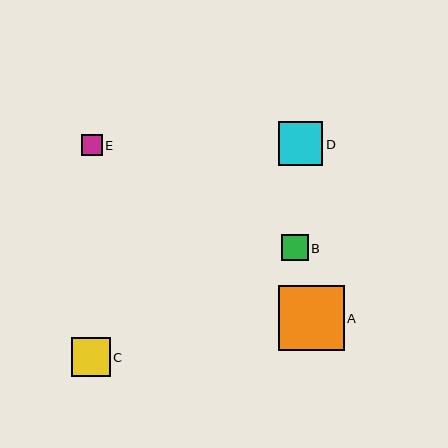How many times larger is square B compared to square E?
Square B is approximately 1.3 times the size of square E.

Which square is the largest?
Square A is the largest with a size of approximately 65 pixels.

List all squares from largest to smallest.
From largest to smallest: A, D, C, B, E.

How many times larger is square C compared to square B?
Square C is approximately 1.5 times the size of square B.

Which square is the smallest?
Square E is the smallest with a size of approximately 21 pixels.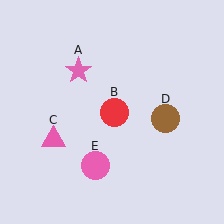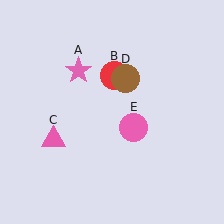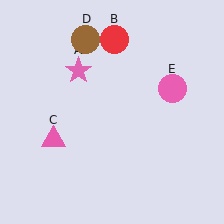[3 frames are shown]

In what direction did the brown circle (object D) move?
The brown circle (object D) moved up and to the left.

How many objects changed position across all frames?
3 objects changed position: red circle (object B), brown circle (object D), pink circle (object E).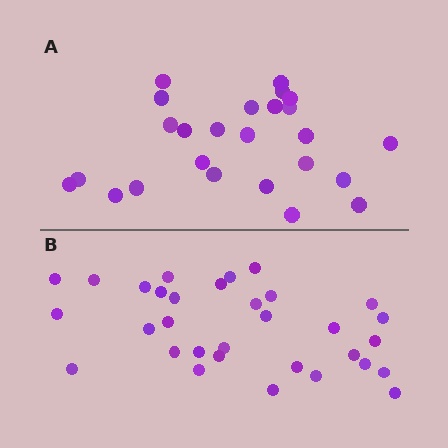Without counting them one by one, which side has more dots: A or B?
Region B (the bottom region) has more dots.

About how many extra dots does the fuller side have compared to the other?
Region B has roughly 8 or so more dots than region A.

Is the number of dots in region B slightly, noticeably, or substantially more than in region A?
Region B has noticeably more, but not dramatically so. The ratio is roughly 1.3 to 1.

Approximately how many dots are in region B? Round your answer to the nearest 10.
About 30 dots. (The exact count is 32, which rounds to 30.)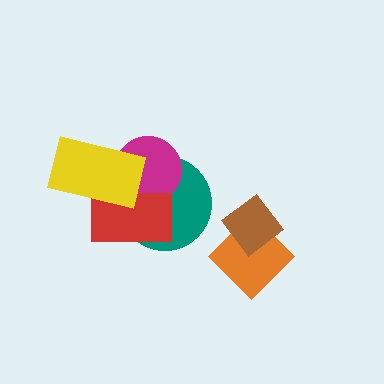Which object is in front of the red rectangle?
The yellow rectangle is in front of the red rectangle.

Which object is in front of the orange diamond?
The brown diamond is in front of the orange diamond.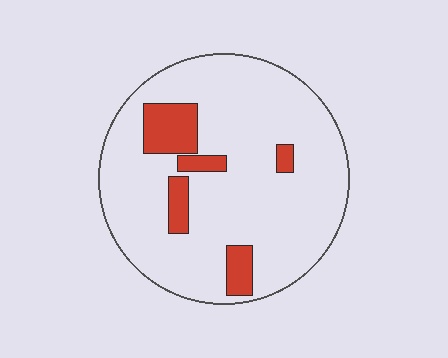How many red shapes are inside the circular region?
5.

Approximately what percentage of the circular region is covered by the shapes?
Approximately 15%.